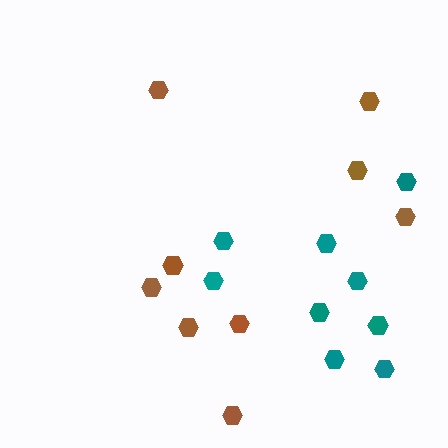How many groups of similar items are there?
There are 2 groups: one group of brown hexagons (9) and one group of teal hexagons (9).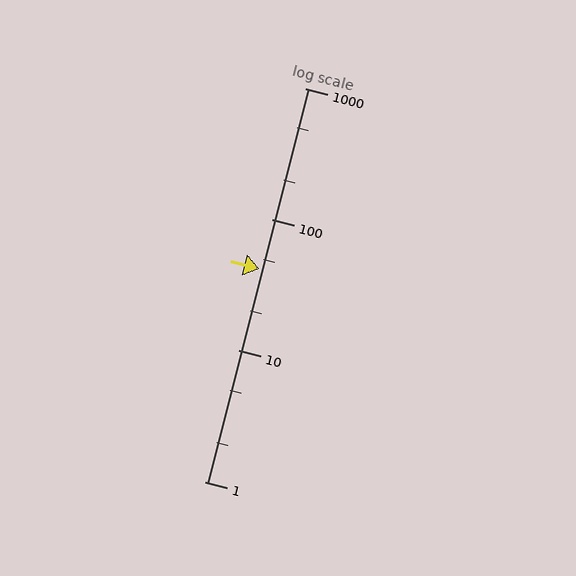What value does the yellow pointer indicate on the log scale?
The pointer indicates approximately 42.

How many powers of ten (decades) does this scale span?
The scale spans 3 decades, from 1 to 1000.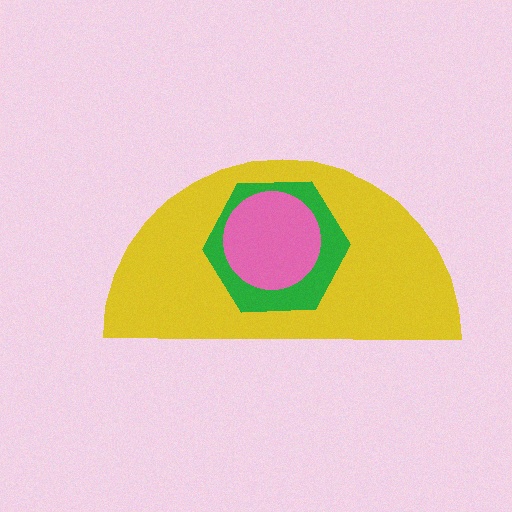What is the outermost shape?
The yellow semicircle.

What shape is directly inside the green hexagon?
The pink circle.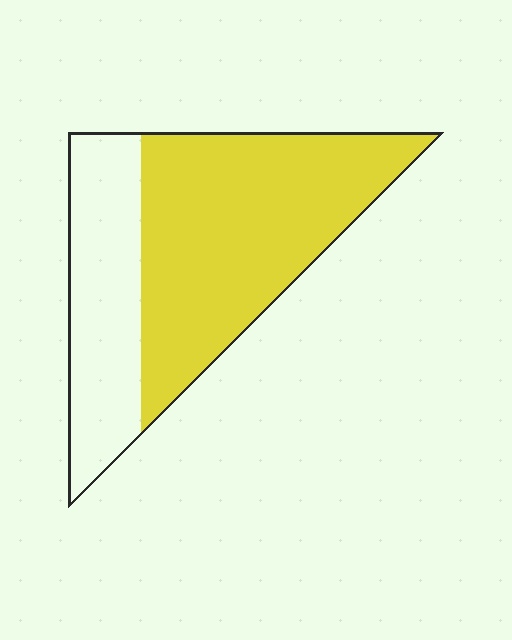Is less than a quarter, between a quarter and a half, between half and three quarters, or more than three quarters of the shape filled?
Between half and three quarters.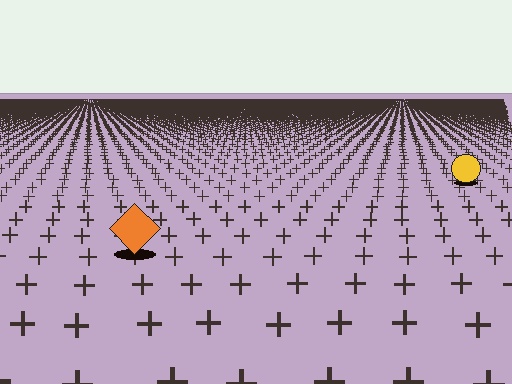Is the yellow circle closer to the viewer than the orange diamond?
No. The orange diamond is closer — you can tell from the texture gradient: the ground texture is coarser near it.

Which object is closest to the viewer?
The orange diamond is closest. The texture marks near it are larger and more spread out.